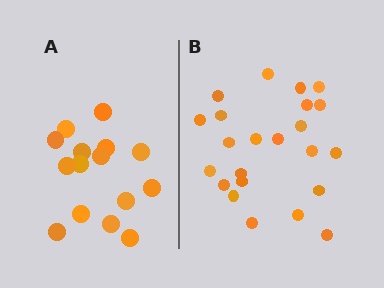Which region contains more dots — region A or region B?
Region B (the right region) has more dots.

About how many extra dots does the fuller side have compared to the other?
Region B has roughly 8 or so more dots than region A.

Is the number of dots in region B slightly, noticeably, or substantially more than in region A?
Region B has substantially more. The ratio is roughly 1.5 to 1.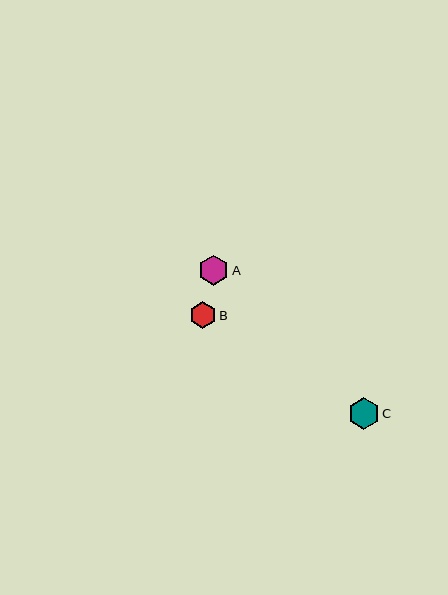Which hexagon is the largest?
Hexagon C is the largest with a size of approximately 32 pixels.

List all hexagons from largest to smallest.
From largest to smallest: C, A, B.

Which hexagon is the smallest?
Hexagon B is the smallest with a size of approximately 27 pixels.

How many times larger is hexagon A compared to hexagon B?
Hexagon A is approximately 1.1 times the size of hexagon B.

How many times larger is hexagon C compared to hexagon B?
Hexagon C is approximately 1.2 times the size of hexagon B.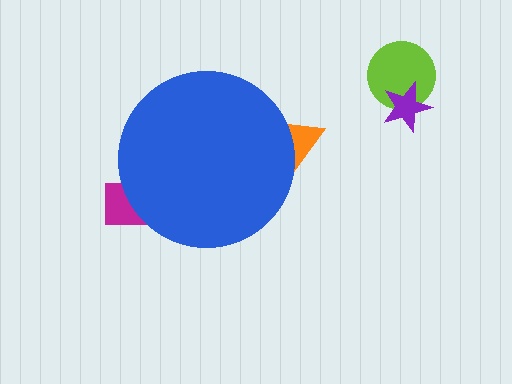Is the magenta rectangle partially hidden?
Yes, the magenta rectangle is partially hidden behind the blue circle.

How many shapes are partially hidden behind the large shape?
2 shapes are partially hidden.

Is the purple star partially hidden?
No, the purple star is fully visible.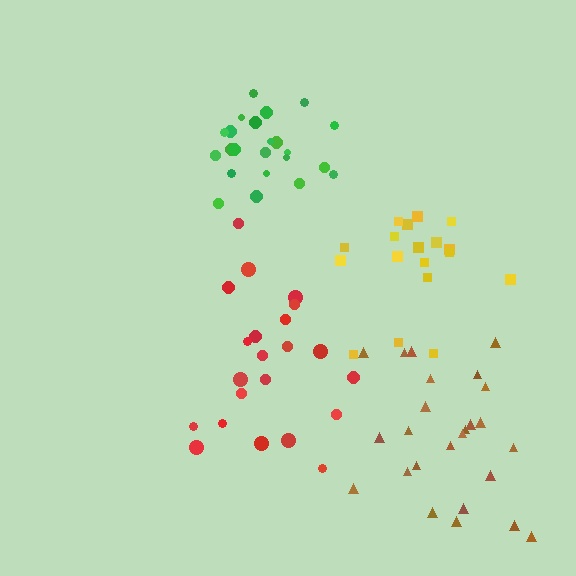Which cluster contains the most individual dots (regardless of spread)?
Brown (25).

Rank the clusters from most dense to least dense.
green, red, yellow, brown.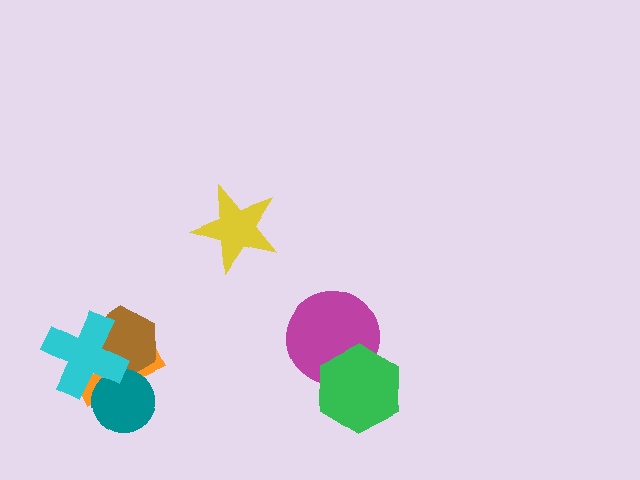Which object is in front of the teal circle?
The cyan cross is in front of the teal circle.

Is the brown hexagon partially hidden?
Yes, it is partially covered by another shape.